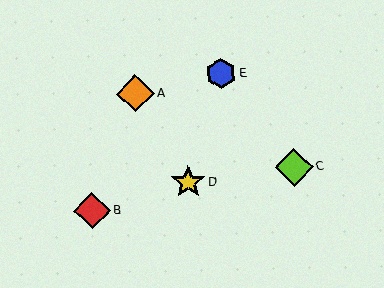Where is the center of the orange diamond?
The center of the orange diamond is at (135, 93).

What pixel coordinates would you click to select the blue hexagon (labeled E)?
Click at (221, 74) to select the blue hexagon E.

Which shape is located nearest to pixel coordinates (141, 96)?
The orange diamond (labeled A) at (135, 93) is nearest to that location.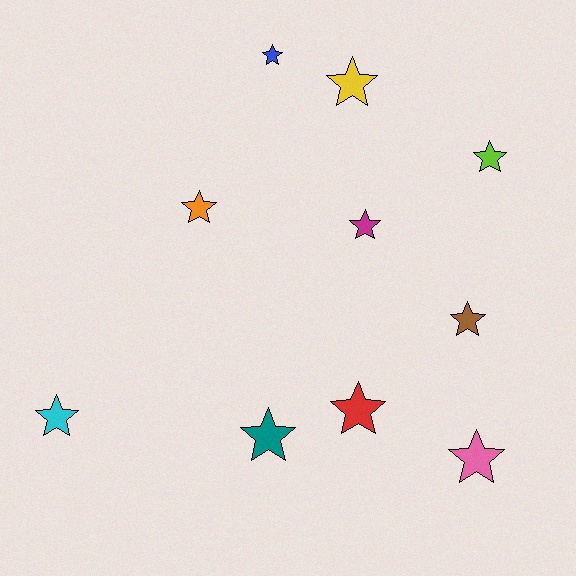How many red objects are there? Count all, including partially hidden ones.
There is 1 red object.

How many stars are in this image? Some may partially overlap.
There are 10 stars.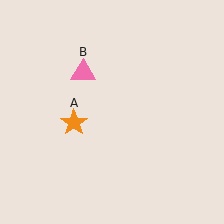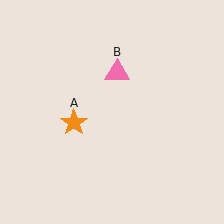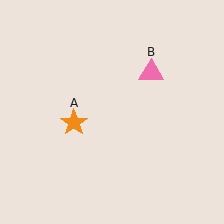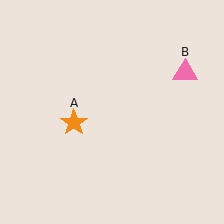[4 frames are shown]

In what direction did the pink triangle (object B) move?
The pink triangle (object B) moved right.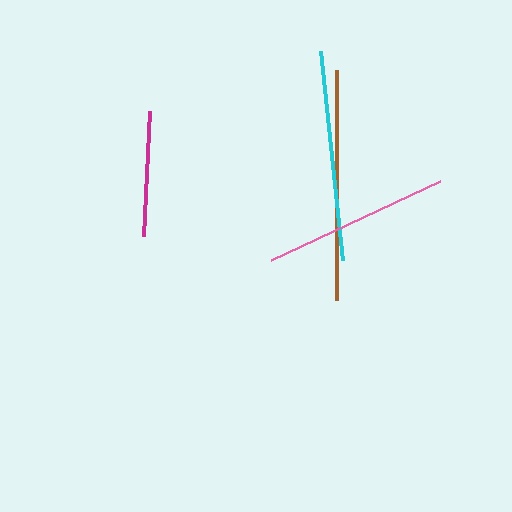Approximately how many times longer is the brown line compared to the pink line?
The brown line is approximately 1.2 times the length of the pink line.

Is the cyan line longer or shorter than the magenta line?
The cyan line is longer than the magenta line.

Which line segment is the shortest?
The magenta line is the shortest at approximately 125 pixels.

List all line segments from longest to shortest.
From longest to shortest: brown, cyan, pink, magenta.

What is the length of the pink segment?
The pink segment is approximately 187 pixels long.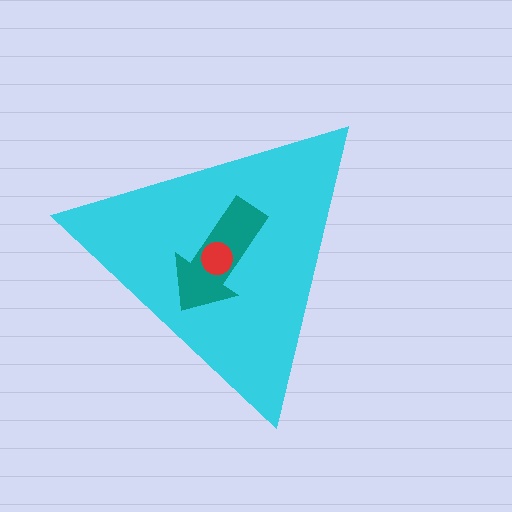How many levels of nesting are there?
3.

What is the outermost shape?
The cyan triangle.